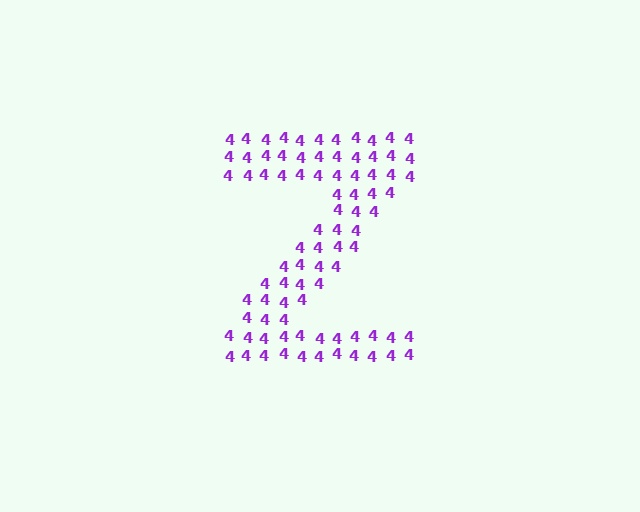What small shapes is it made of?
It is made of small digit 4's.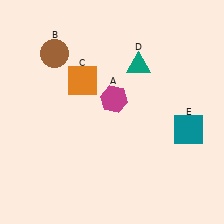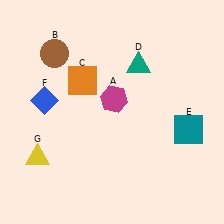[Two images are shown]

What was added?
A blue diamond (F), a yellow triangle (G) were added in Image 2.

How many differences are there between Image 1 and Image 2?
There are 2 differences between the two images.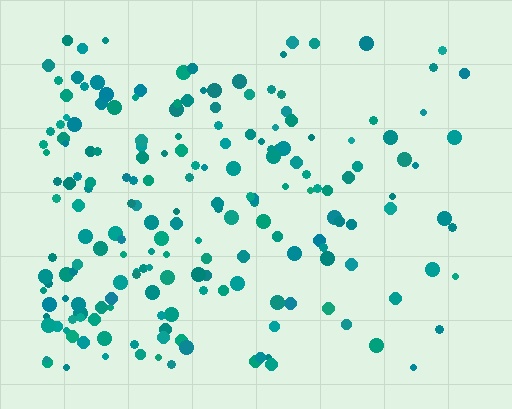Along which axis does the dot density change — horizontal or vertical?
Horizontal.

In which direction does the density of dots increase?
From right to left, with the left side densest.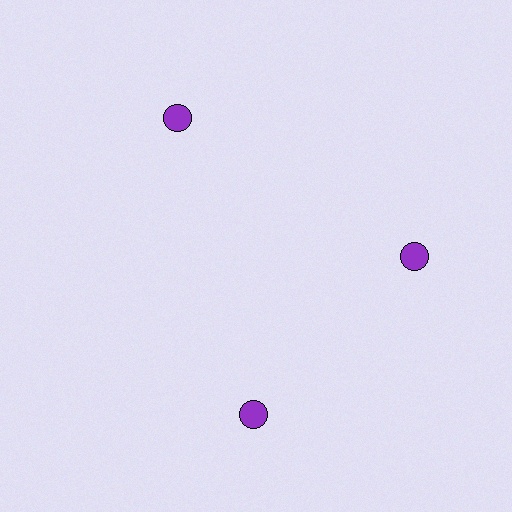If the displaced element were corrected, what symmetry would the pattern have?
It would have 3-fold rotational symmetry — the pattern would map onto itself every 120 degrees.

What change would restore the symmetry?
The symmetry would be restored by rotating it back into even spacing with its neighbors so that all 3 circles sit at equal angles and equal distance from the center.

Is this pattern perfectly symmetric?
No. The 3 purple circles are arranged in a ring, but one element near the 7 o'clock position is rotated out of alignment along the ring, breaking the 3-fold rotational symmetry.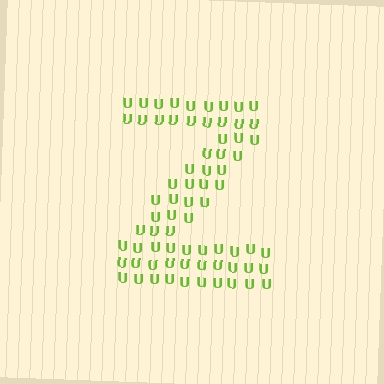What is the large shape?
The large shape is the letter Z.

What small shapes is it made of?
It is made of small letter U's.